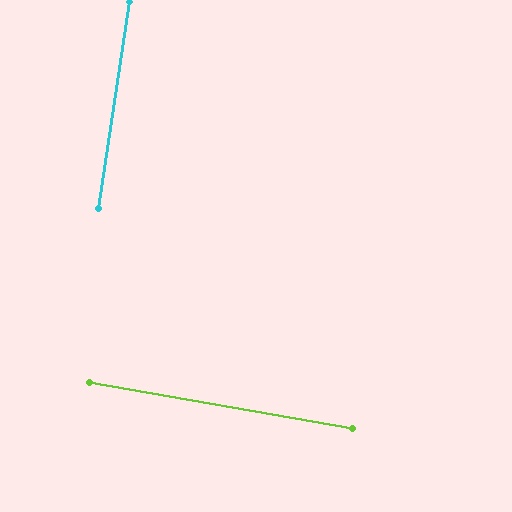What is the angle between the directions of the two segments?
Approximately 89 degrees.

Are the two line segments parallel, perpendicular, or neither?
Perpendicular — they meet at approximately 89°.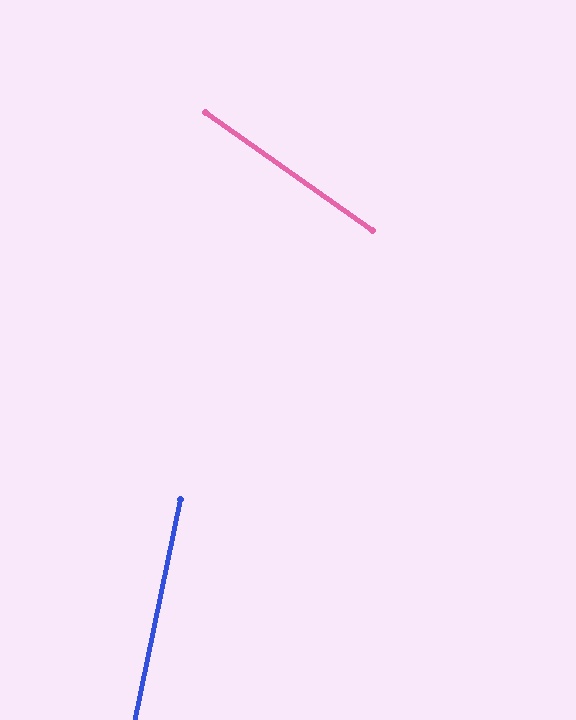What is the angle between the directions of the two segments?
Approximately 66 degrees.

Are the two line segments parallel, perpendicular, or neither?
Neither parallel nor perpendicular — they differ by about 66°.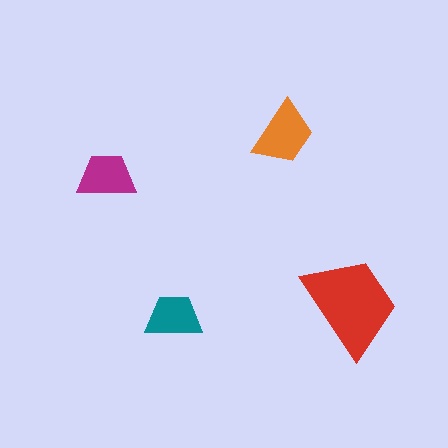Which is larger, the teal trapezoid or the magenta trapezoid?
The magenta one.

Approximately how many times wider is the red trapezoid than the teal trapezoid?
About 2 times wider.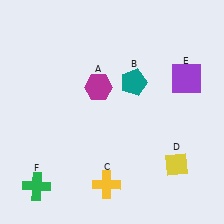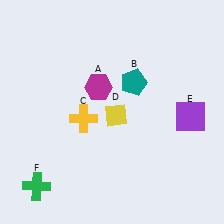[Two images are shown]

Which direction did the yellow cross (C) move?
The yellow cross (C) moved up.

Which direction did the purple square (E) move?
The purple square (E) moved down.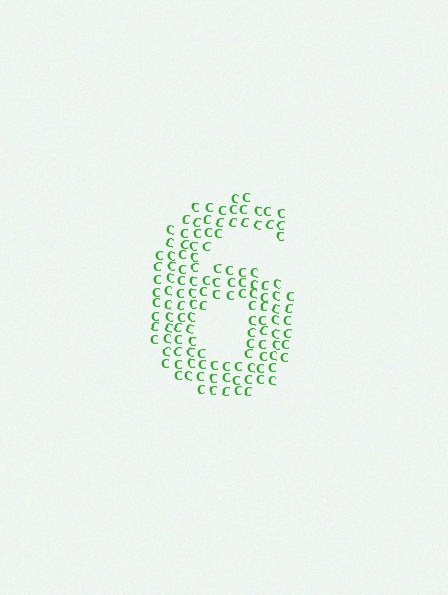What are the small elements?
The small elements are letter C's.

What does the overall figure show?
The overall figure shows the digit 6.